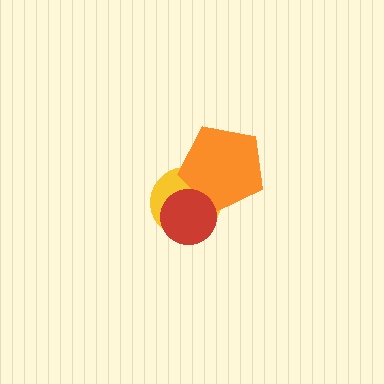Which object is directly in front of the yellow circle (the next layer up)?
The orange pentagon is directly in front of the yellow circle.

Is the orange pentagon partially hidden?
Yes, it is partially covered by another shape.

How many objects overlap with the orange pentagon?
2 objects overlap with the orange pentagon.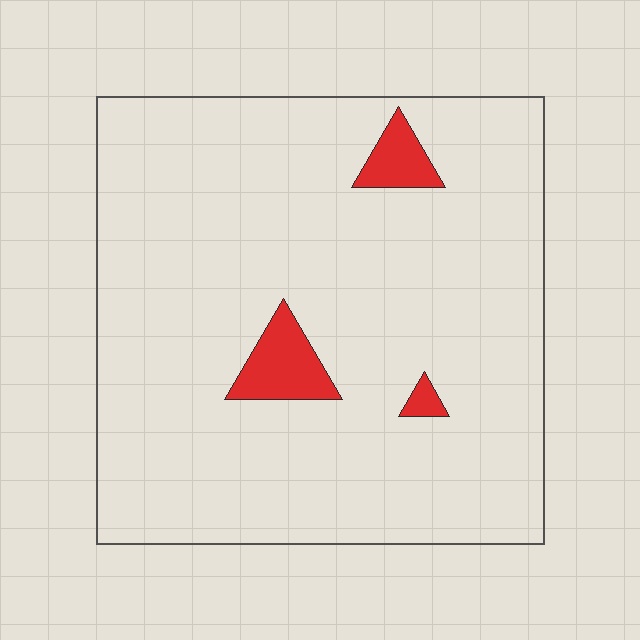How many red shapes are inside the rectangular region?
3.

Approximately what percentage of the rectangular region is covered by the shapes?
Approximately 5%.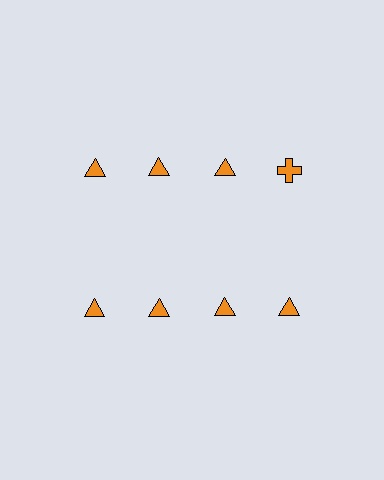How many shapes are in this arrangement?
There are 8 shapes arranged in a grid pattern.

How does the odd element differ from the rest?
It has a different shape: cross instead of triangle.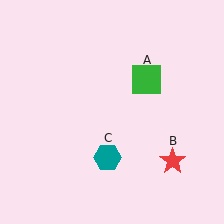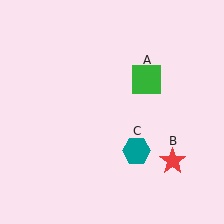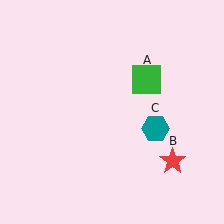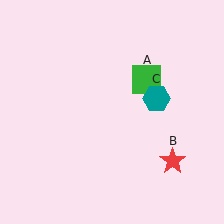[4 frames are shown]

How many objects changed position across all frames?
1 object changed position: teal hexagon (object C).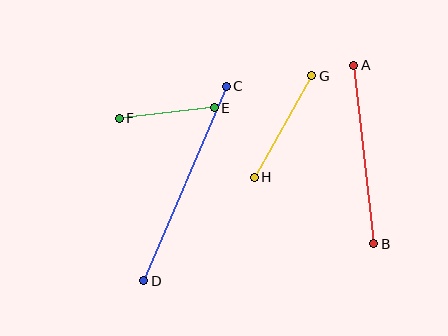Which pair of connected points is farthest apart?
Points C and D are farthest apart.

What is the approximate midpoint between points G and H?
The midpoint is at approximately (283, 126) pixels.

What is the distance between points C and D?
The distance is approximately 211 pixels.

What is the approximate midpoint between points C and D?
The midpoint is at approximately (185, 184) pixels.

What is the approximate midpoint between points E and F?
The midpoint is at approximately (167, 113) pixels.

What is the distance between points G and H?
The distance is approximately 117 pixels.